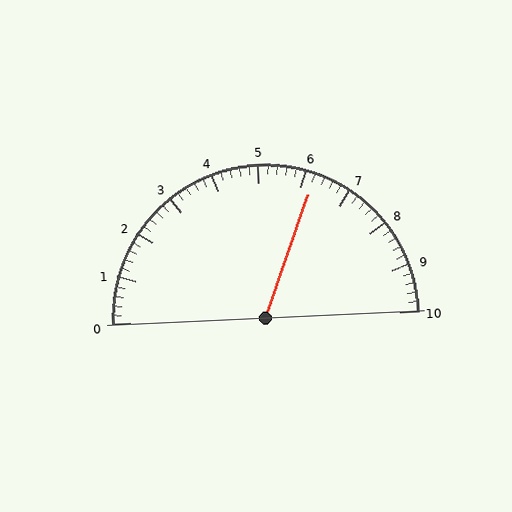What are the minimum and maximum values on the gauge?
The gauge ranges from 0 to 10.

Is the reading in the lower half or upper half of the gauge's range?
The reading is in the upper half of the range (0 to 10).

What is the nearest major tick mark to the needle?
The nearest major tick mark is 6.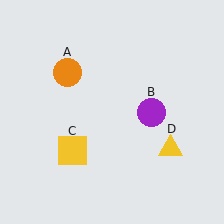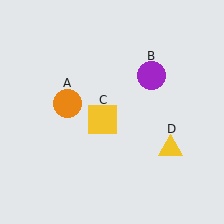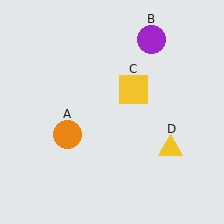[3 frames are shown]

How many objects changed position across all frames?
3 objects changed position: orange circle (object A), purple circle (object B), yellow square (object C).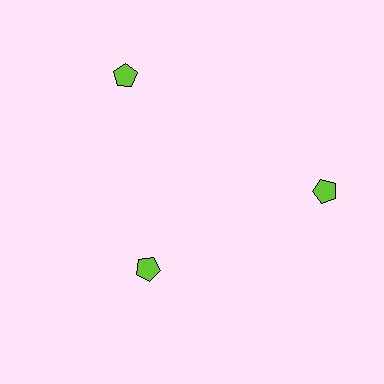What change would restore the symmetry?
The symmetry would be restored by moving it outward, back onto the ring so that all 3 pentagons sit at equal angles and equal distance from the center.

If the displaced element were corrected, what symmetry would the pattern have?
It would have 3-fold rotational symmetry — the pattern would map onto itself every 120 degrees.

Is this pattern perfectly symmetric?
No. The 3 lime pentagons are arranged in a ring, but one element near the 7 o'clock position is pulled inward toward the center, breaking the 3-fold rotational symmetry.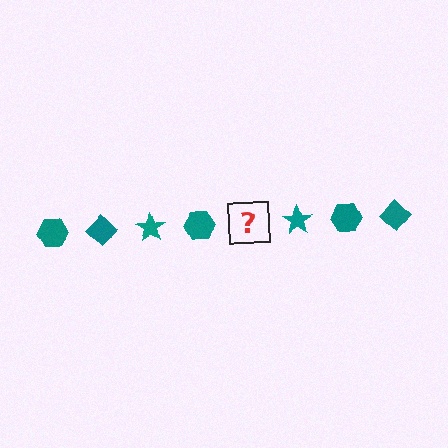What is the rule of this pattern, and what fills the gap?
The rule is that the pattern cycles through hexagon, diamond, star shapes in teal. The gap should be filled with a teal diamond.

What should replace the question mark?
The question mark should be replaced with a teal diamond.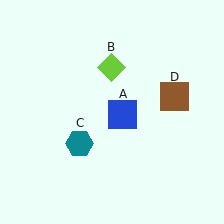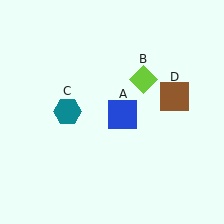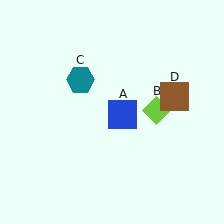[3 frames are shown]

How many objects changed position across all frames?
2 objects changed position: lime diamond (object B), teal hexagon (object C).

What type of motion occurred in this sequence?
The lime diamond (object B), teal hexagon (object C) rotated clockwise around the center of the scene.